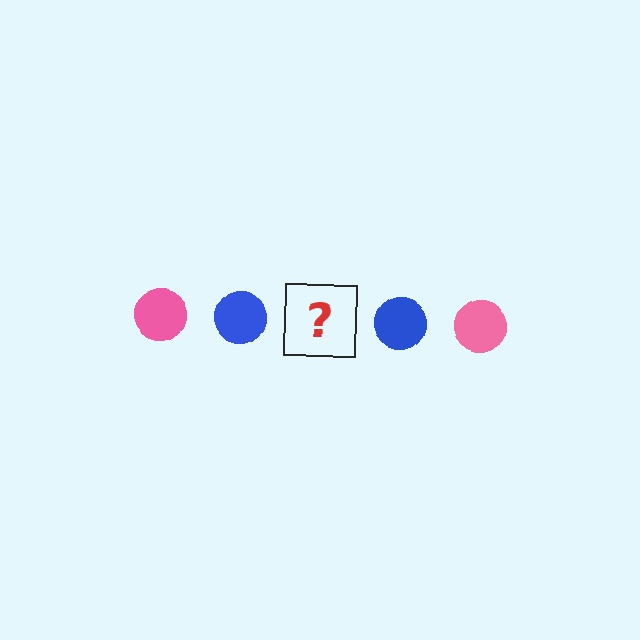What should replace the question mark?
The question mark should be replaced with a pink circle.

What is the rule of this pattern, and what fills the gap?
The rule is that the pattern cycles through pink, blue circles. The gap should be filled with a pink circle.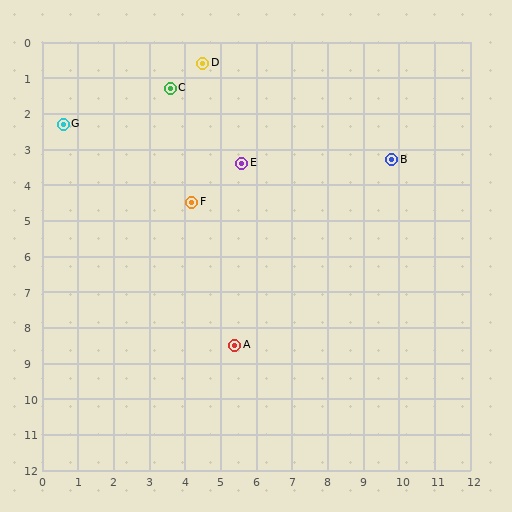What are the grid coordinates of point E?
Point E is at approximately (5.6, 3.4).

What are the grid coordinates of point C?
Point C is at approximately (3.6, 1.3).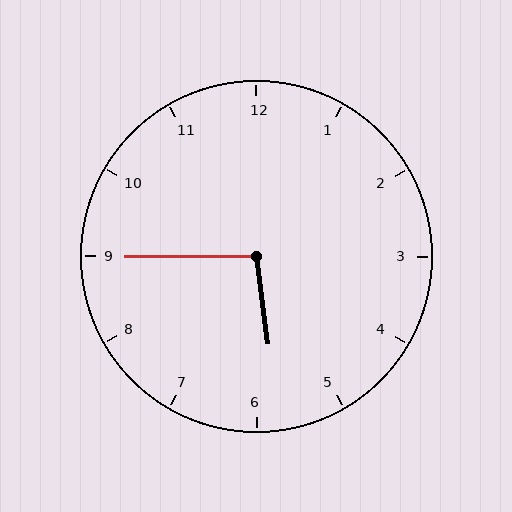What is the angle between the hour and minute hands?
Approximately 98 degrees.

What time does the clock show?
5:45.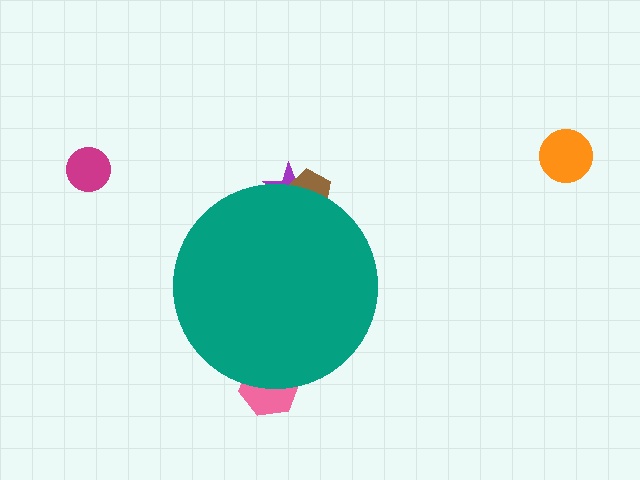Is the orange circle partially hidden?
No, the orange circle is fully visible.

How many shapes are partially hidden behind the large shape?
3 shapes are partially hidden.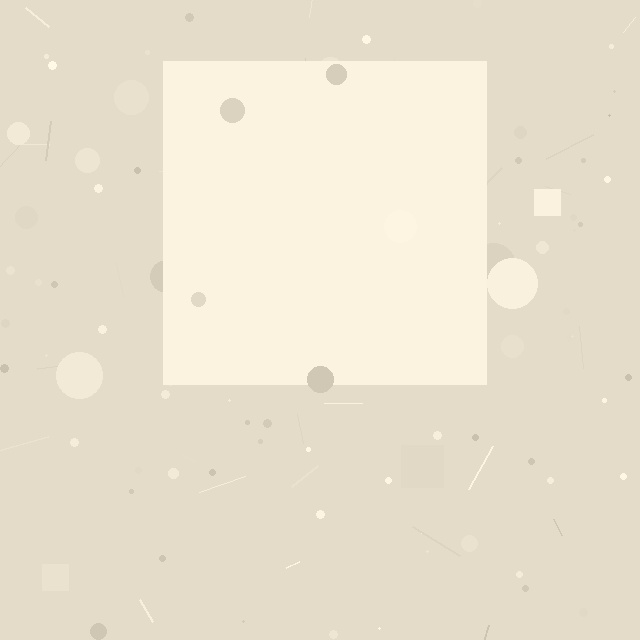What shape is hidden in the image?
A square is hidden in the image.